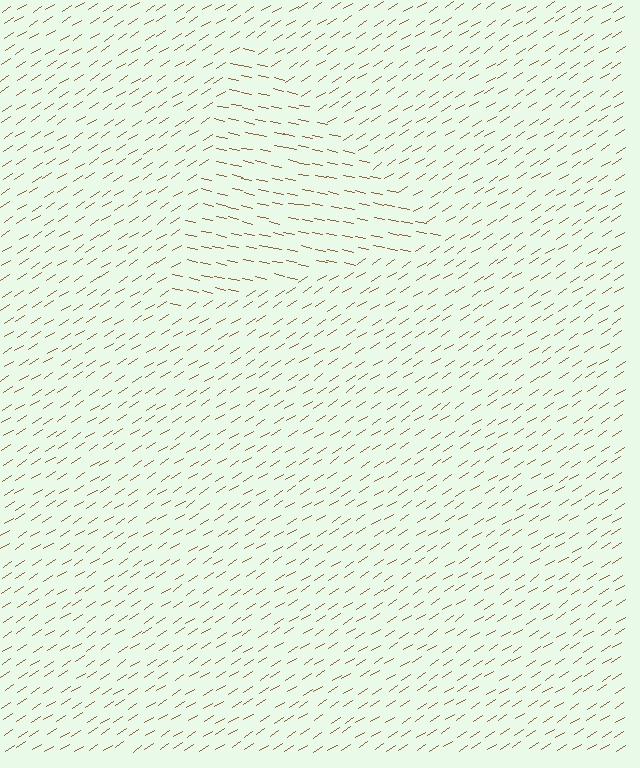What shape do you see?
I see a triangle.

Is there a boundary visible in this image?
Yes, there is a texture boundary formed by a change in line orientation.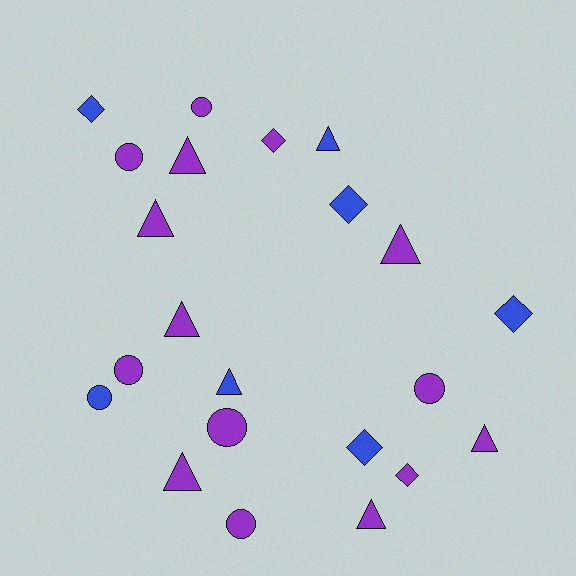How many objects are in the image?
There are 22 objects.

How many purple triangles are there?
There are 7 purple triangles.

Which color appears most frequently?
Purple, with 15 objects.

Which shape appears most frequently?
Triangle, with 9 objects.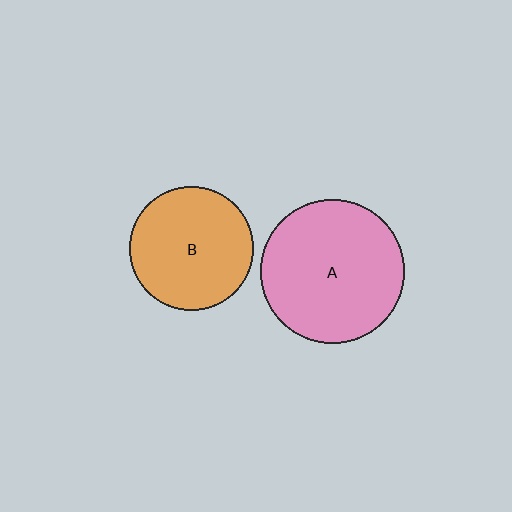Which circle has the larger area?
Circle A (pink).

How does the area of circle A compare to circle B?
Approximately 1.3 times.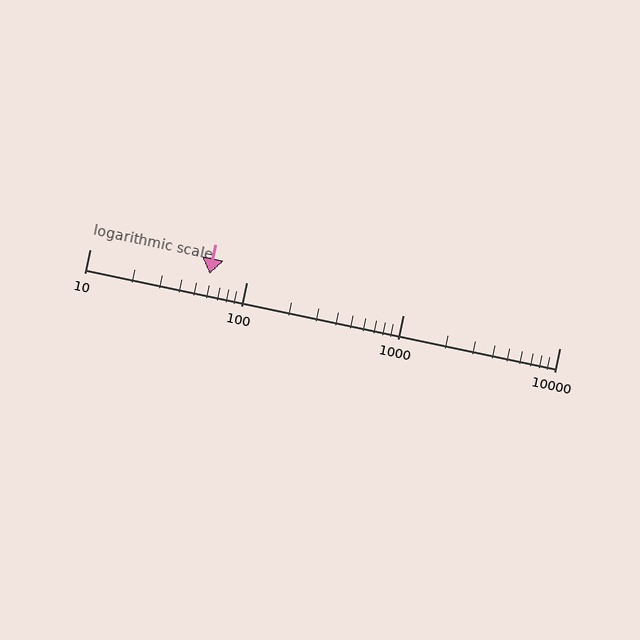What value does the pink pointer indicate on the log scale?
The pointer indicates approximately 58.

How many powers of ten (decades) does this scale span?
The scale spans 3 decades, from 10 to 10000.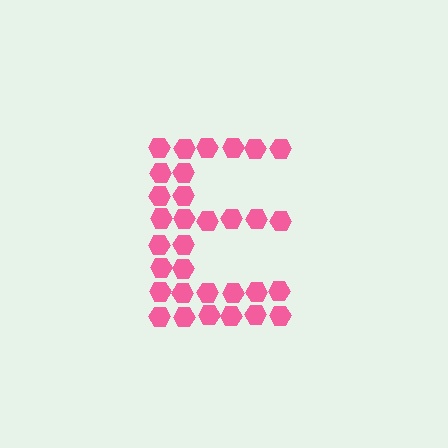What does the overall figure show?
The overall figure shows the letter E.